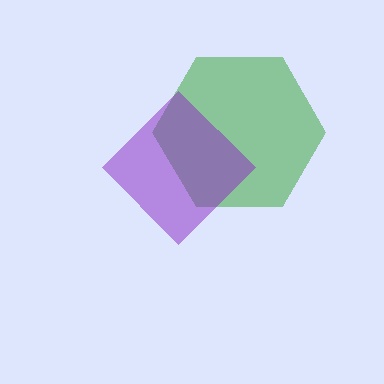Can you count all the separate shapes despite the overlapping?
Yes, there are 2 separate shapes.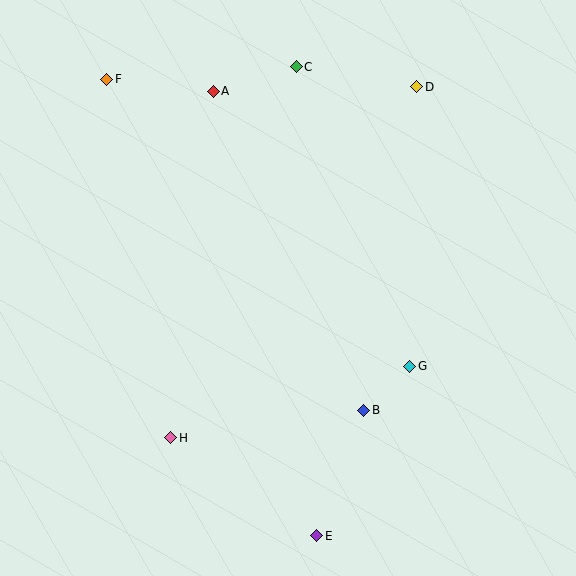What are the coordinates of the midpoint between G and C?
The midpoint between G and C is at (353, 216).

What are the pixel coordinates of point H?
Point H is at (171, 438).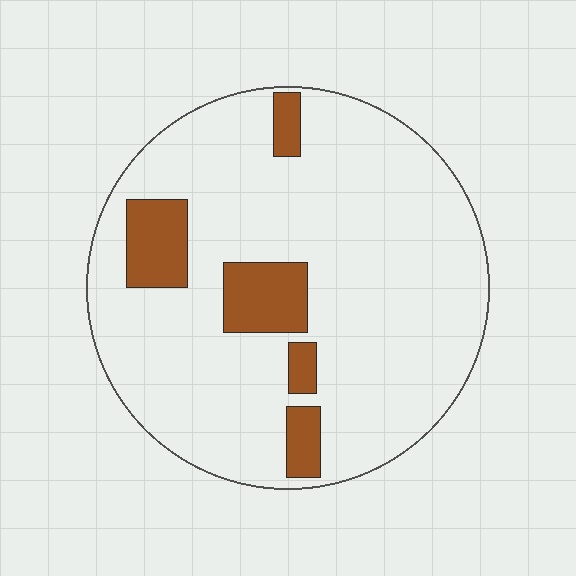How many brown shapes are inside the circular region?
5.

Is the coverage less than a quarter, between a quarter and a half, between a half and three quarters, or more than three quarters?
Less than a quarter.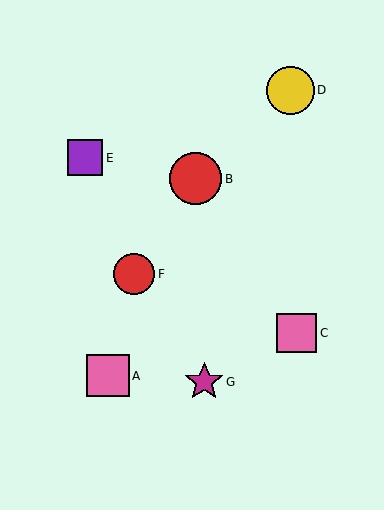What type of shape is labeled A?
Shape A is a pink square.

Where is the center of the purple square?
The center of the purple square is at (85, 158).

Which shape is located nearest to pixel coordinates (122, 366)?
The pink square (labeled A) at (108, 376) is nearest to that location.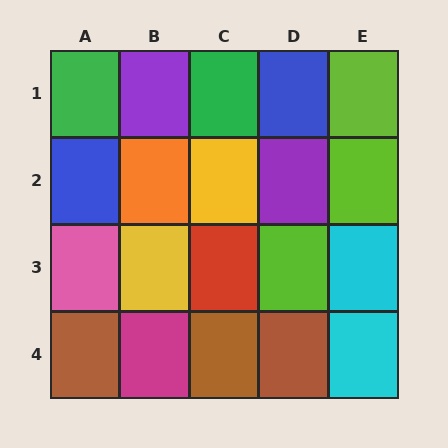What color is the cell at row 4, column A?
Brown.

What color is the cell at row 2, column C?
Yellow.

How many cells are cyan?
2 cells are cyan.